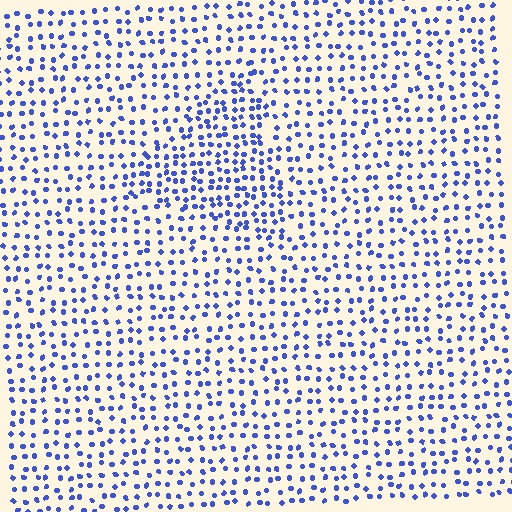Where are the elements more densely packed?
The elements are more densely packed inside the triangle boundary.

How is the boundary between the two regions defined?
The boundary is defined by a change in element density (approximately 1.6x ratio). All elements are the same color, size, and shape.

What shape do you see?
I see a triangle.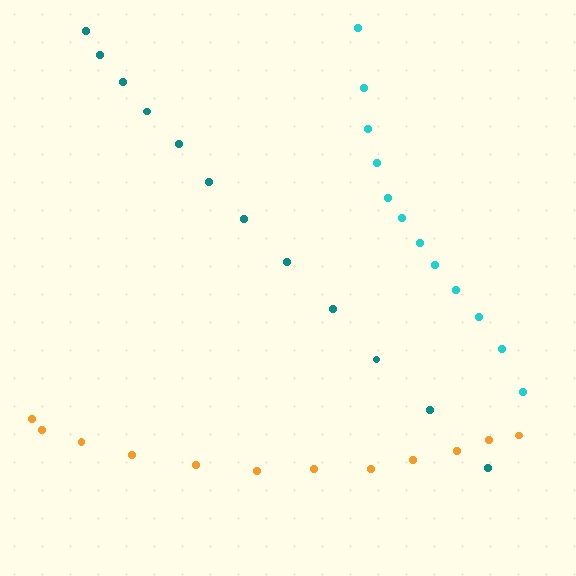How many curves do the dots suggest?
There are 3 distinct paths.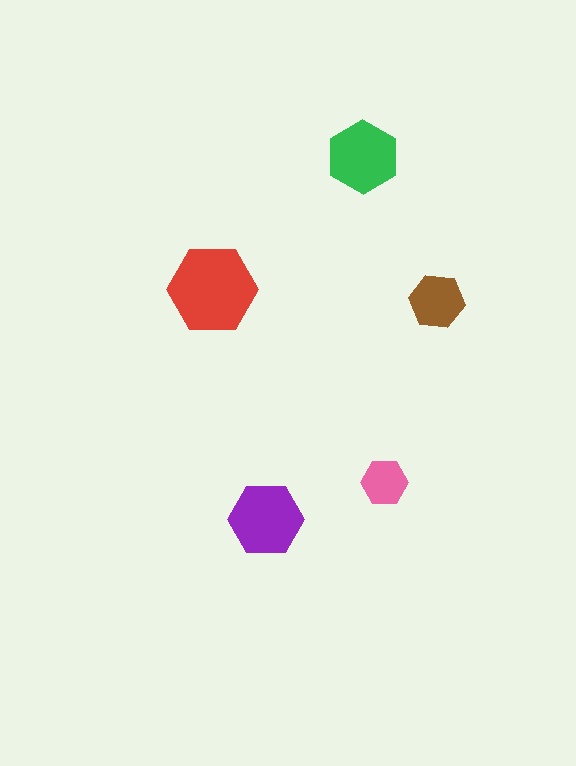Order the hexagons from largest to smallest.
the red one, the purple one, the green one, the brown one, the pink one.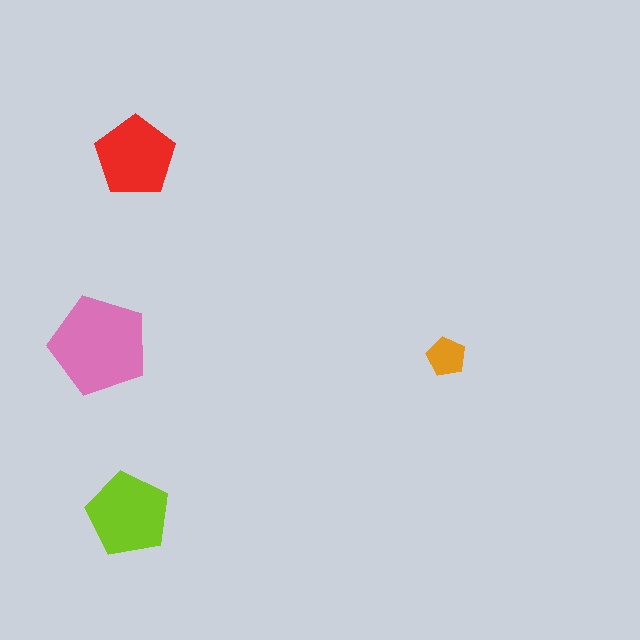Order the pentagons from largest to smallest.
the pink one, the lime one, the red one, the orange one.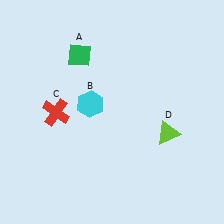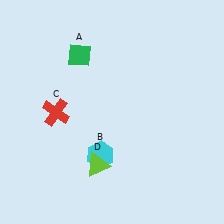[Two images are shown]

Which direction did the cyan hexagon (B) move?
The cyan hexagon (B) moved down.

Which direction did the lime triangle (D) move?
The lime triangle (D) moved left.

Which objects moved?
The objects that moved are: the cyan hexagon (B), the lime triangle (D).